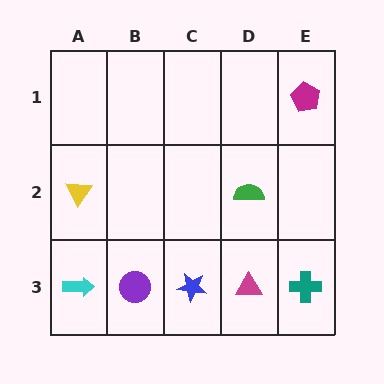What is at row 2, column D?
A green semicircle.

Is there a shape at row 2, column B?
No, that cell is empty.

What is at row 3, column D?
A magenta triangle.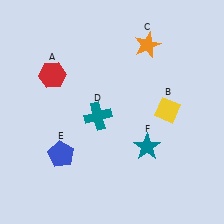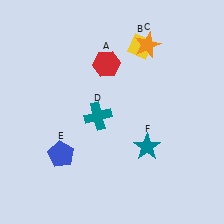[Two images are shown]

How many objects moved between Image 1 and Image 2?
2 objects moved between the two images.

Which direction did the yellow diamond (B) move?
The yellow diamond (B) moved up.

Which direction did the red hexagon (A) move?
The red hexagon (A) moved right.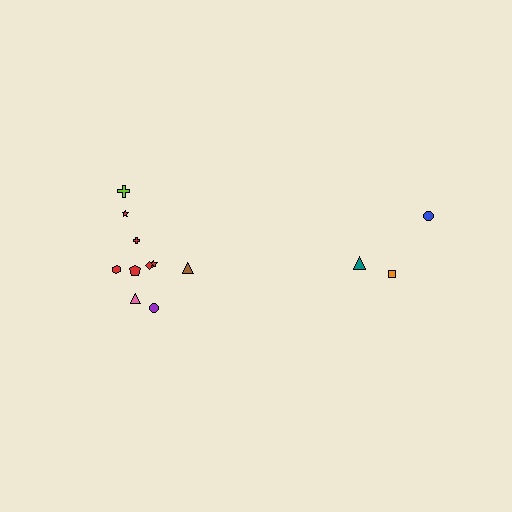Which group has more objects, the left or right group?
The left group.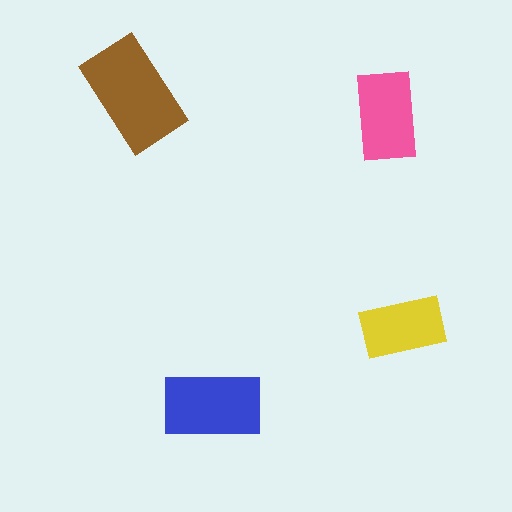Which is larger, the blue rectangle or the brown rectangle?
The brown one.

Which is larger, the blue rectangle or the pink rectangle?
The blue one.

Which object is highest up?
The brown rectangle is topmost.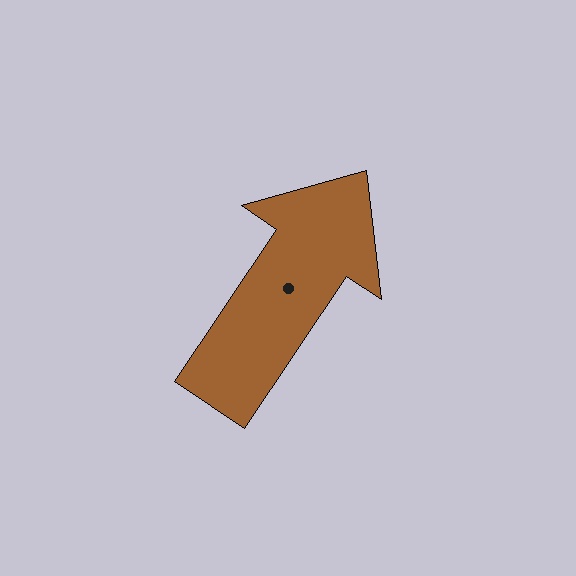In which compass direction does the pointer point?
Northeast.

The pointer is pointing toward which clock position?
Roughly 1 o'clock.